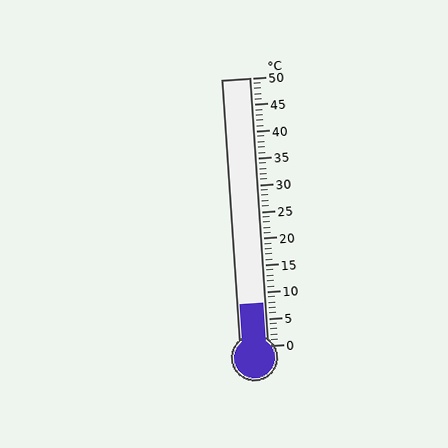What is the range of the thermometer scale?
The thermometer scale ranges from 0°C to 50°C.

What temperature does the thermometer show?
The thermometer shows approximately 8°C.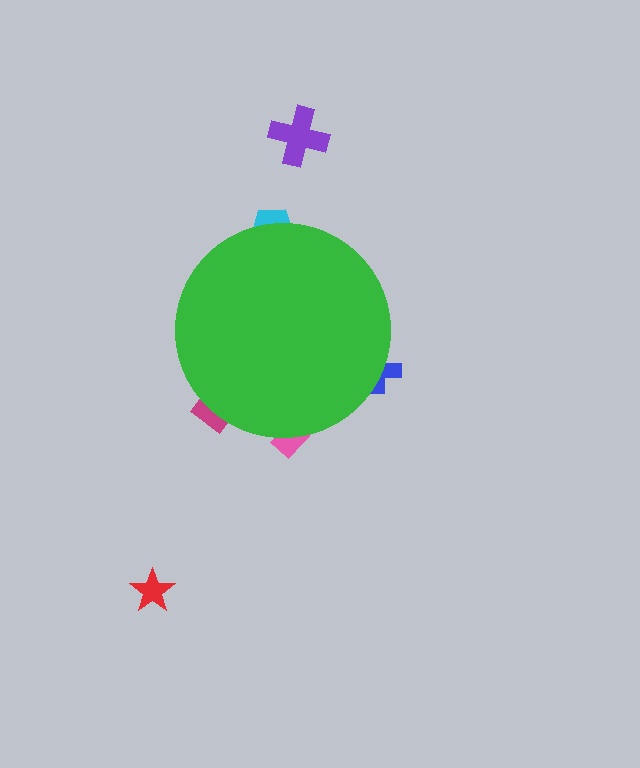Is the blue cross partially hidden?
Yes, the blue cross is partially hidden behind the green circle.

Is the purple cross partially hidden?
No, the purple cross is fully visible.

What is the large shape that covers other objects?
A green circle.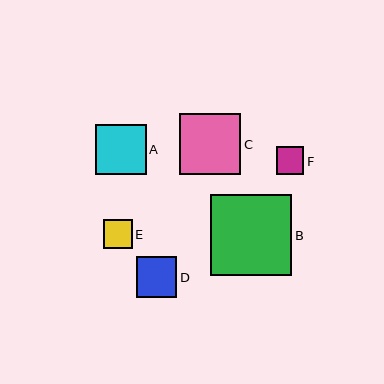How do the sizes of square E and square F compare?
Square E and square F are approximately the same size.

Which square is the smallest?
Square F is the smallest with a size of approximately 27 pixels.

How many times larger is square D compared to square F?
Square D is approximately 1.5 times the size of square F.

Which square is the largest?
Square B is the largest with a size of approximately 81 pixels.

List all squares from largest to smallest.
From largest to smallest: B, C, A, D, E, F.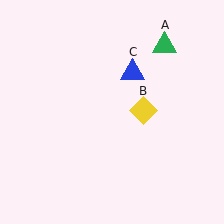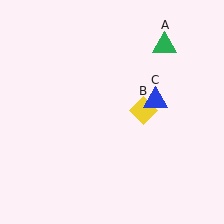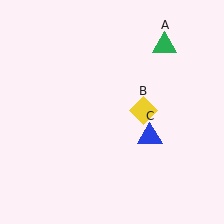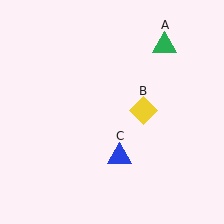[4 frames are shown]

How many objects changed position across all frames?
1 object changed position: blue triangle (object C).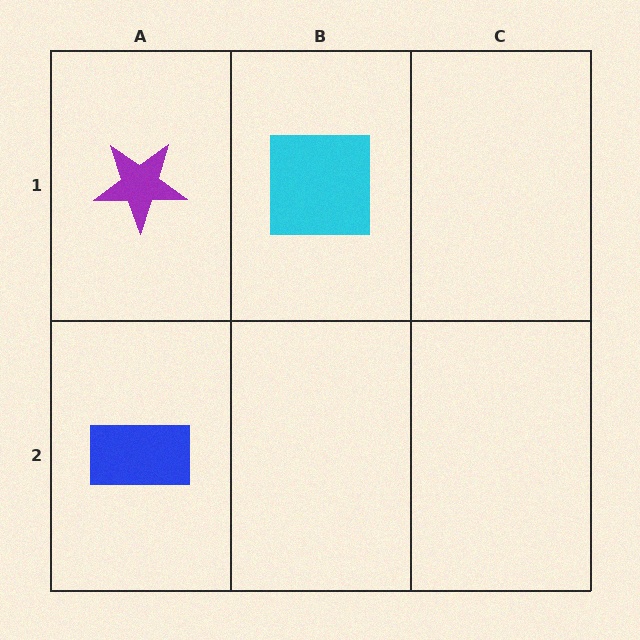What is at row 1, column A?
A purple star.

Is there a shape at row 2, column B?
No, that cell is empty.